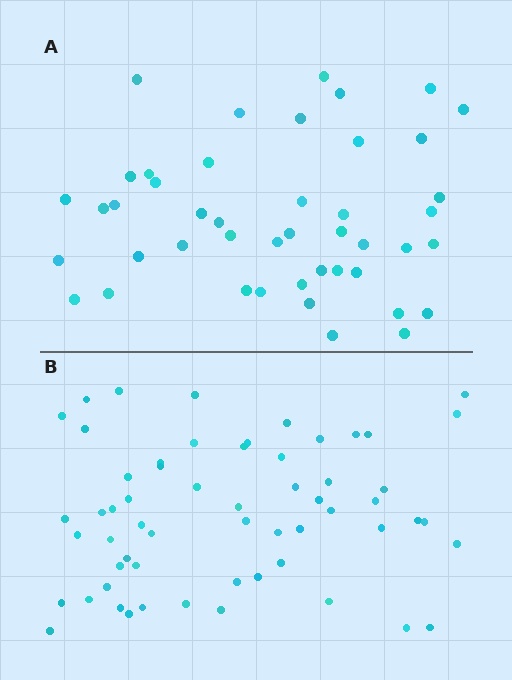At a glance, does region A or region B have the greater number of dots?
Region B (the bottom region) has more dots.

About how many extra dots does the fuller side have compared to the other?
Region B has approximately 15 more dots than region A.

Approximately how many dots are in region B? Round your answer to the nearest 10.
About 60 dots. (The exact count is 59, which rounds to 60.)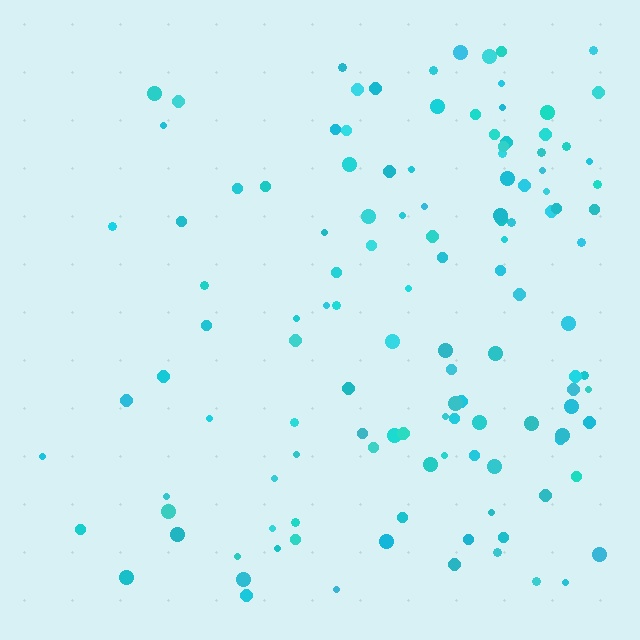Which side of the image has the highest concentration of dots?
The right.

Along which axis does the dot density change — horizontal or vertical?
Horizontal.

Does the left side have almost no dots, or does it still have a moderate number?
Still a moderate number, just noticeably fewer than the right.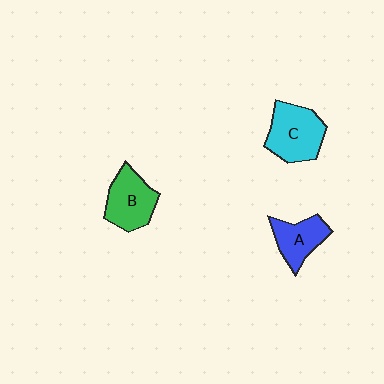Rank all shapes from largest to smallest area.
From largest to smallest: C (cyan), B (green), A (blue).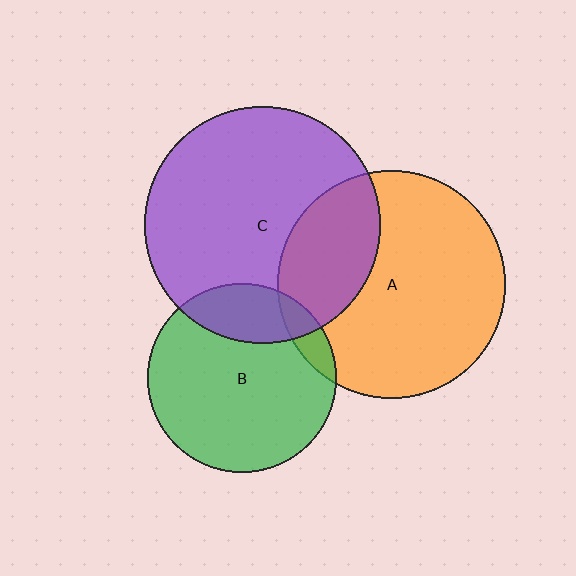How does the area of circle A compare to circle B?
Approximately 1.4 times.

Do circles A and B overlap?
Yes.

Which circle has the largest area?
Circle C (purple).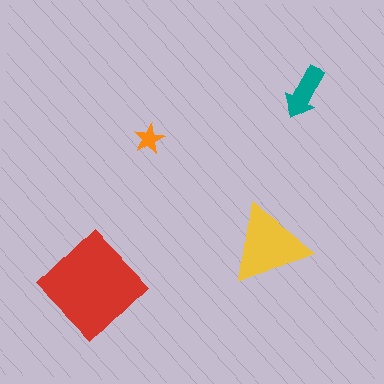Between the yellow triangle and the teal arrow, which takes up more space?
The yellow triangle.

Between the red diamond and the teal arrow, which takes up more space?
The red diamond.